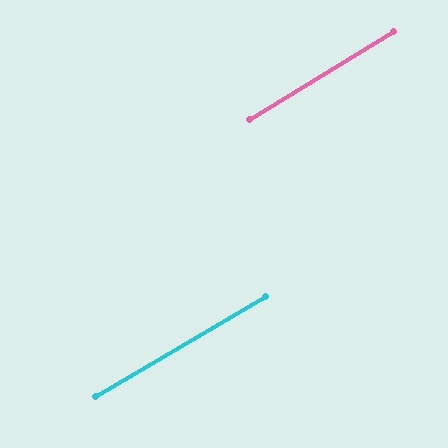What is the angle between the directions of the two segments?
Approximately 1 degree.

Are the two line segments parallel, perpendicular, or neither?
Parallel — their directions differ by only 1.0°.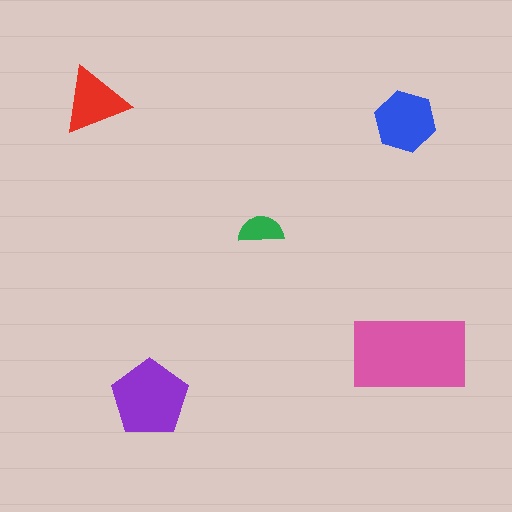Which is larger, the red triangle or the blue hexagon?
The blue hexagon.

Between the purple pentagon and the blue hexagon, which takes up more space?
The purple pentagon.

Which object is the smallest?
The green semicircle.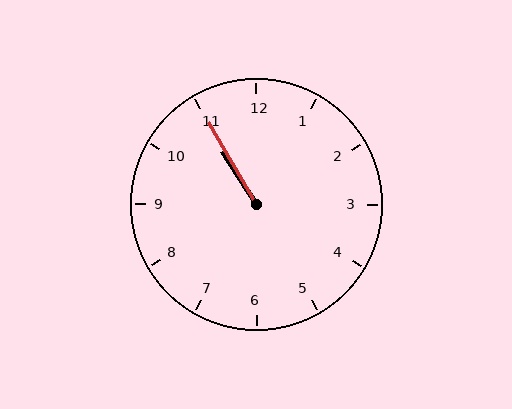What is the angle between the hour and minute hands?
Approximately 2 degrees.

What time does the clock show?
10:55.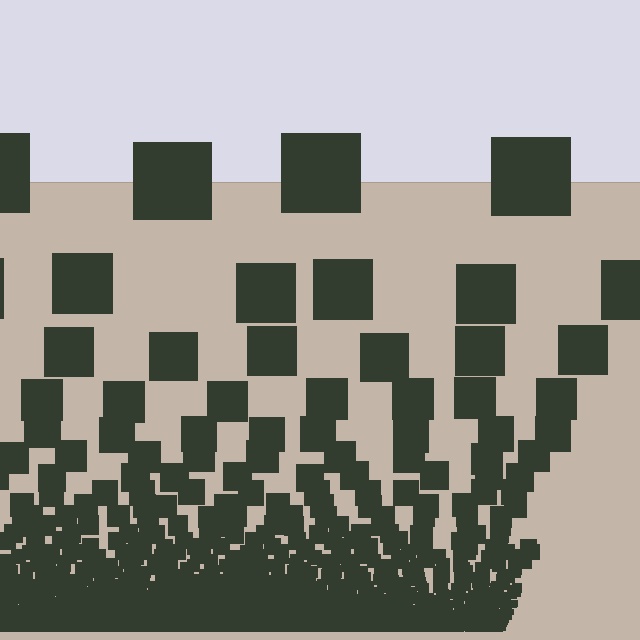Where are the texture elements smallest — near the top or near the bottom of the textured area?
Near the bottom.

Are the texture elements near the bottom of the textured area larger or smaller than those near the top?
Smaller. The gradient is inverted — elements near the bottom are smaller and denser.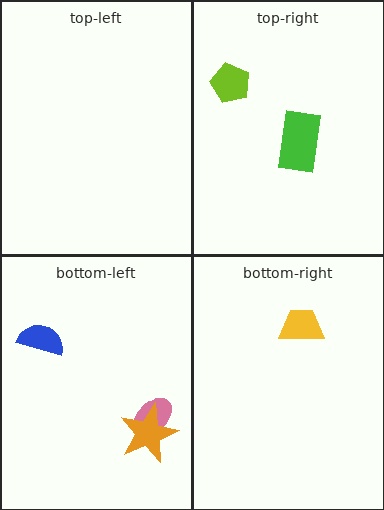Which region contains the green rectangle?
The top-right region.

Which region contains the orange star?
The bottom-left region.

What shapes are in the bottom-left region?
The pink ellipse, the orange star, the blue semicircle.